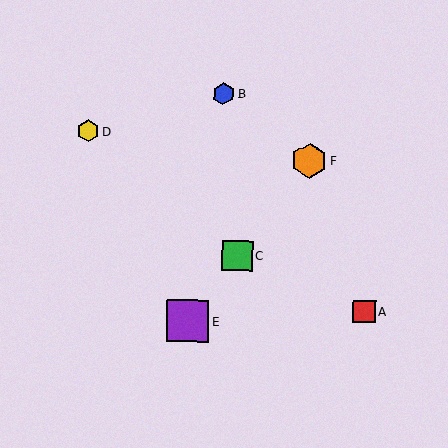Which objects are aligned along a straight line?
Objects C, E, F are aligned along a straight line.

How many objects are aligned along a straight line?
3 objects (C, E, F) are aligned along a straight line.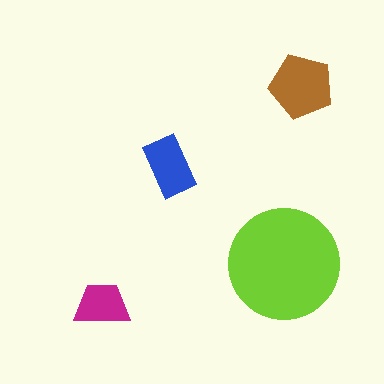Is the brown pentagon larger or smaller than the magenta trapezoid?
Larger.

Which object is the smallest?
The magenta trapezoid.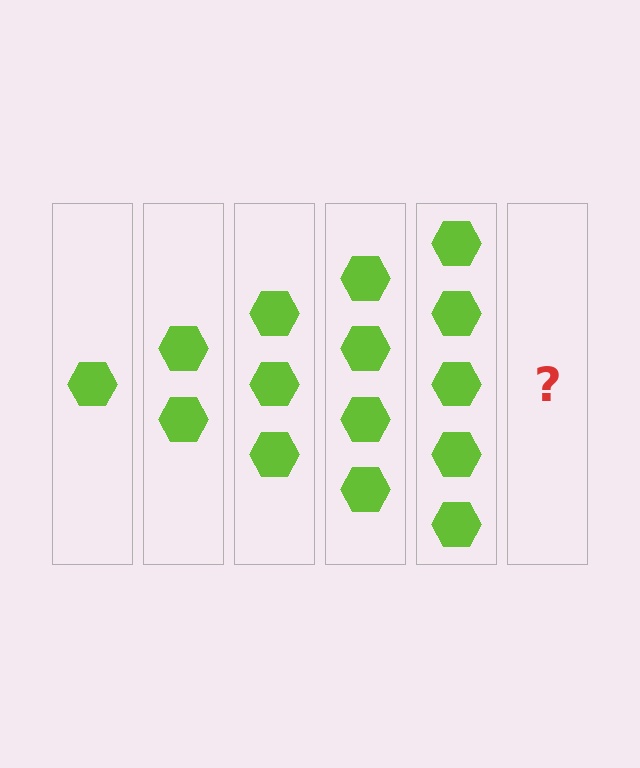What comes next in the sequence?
The next element should be 6 hexagons.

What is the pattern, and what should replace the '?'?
The pattern is that each step adds one more hexagon. The '?' should be 6 hexagons.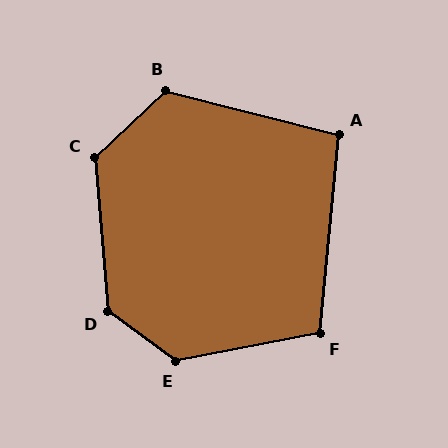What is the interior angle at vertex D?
Approximately 131 degrees (obtuse).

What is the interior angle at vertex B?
Approximately 123 degrees (obtuse).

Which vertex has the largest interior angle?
E, at approximately 133 degrees.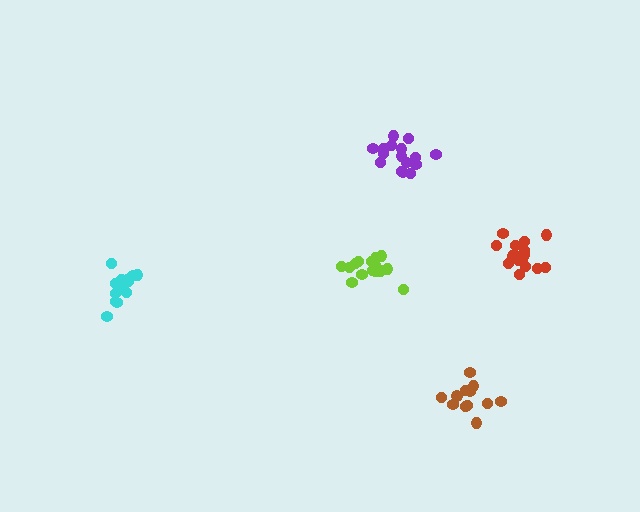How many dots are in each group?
Group 1: 14 dots, Group 2: 16 dots, Group 3: 12 dots, Group 4: 16 dots, Group 5: 16 dots (74 total).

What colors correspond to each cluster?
The clusters are colored: cyan, purple, brown, lime, red.